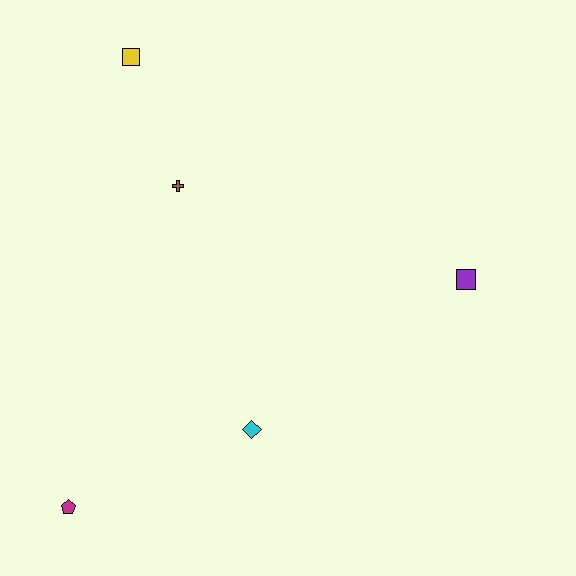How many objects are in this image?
There are 5 objects.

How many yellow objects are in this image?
There is 1 yellow object.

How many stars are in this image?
There are no stars.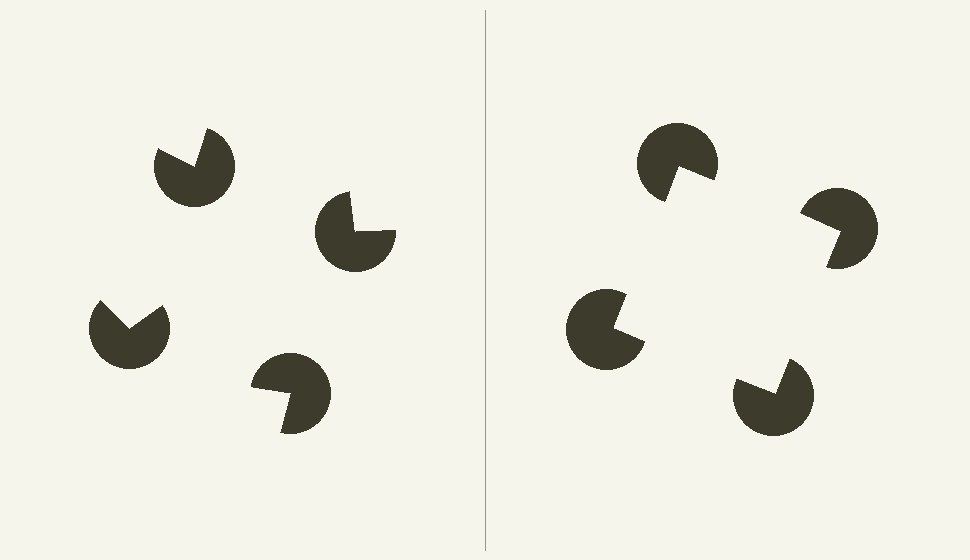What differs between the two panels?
The pac-man discs are positioned identically on both sides; only the wedge orientations differ. On the right they align to a square; on the left they are misaligned.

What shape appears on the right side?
An illusory square.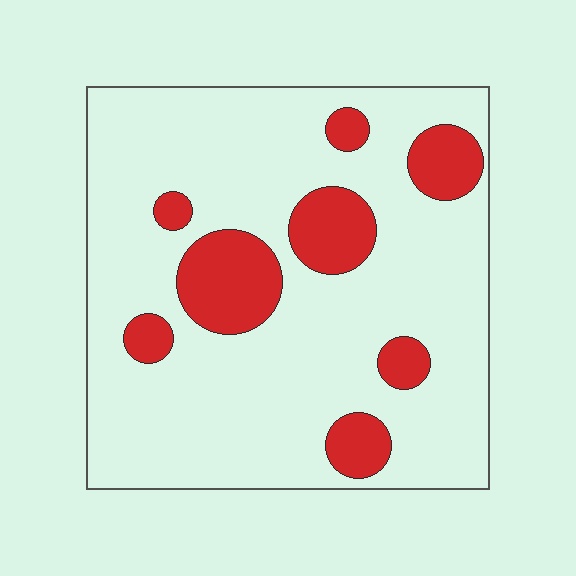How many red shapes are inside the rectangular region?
8.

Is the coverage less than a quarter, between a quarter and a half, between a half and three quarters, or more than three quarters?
Less than a quarter.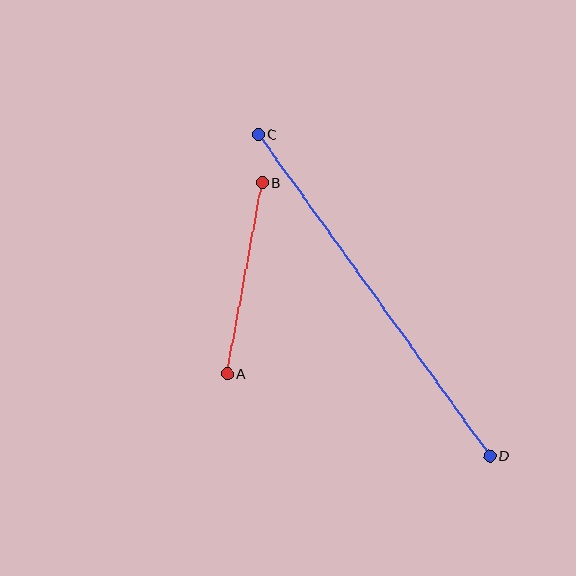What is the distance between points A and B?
The distance is approximately 194 pixels.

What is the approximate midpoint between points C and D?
The midpoint is at approximately (374, 295) pixels.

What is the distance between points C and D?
The distance is approximately 396 pixels.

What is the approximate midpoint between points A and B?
The midpoint is at approximately (244, 278) pixels.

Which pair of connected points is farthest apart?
Points C and D are farthest apart.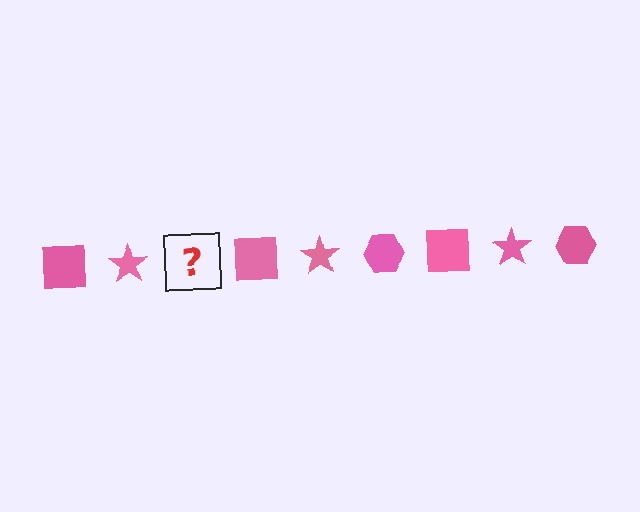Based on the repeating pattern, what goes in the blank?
The blank should be a pink hexagon.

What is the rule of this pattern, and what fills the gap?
The rule is that the pattern cycles through square, star, hexagon shapes in pink. The gap should be filled with a pink hexagon.